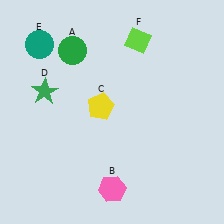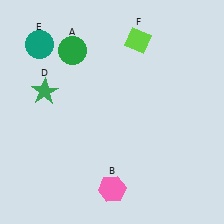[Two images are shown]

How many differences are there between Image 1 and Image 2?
There is 1 difference between the two images.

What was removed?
The yellow pentagon (C) was removed in Image 2.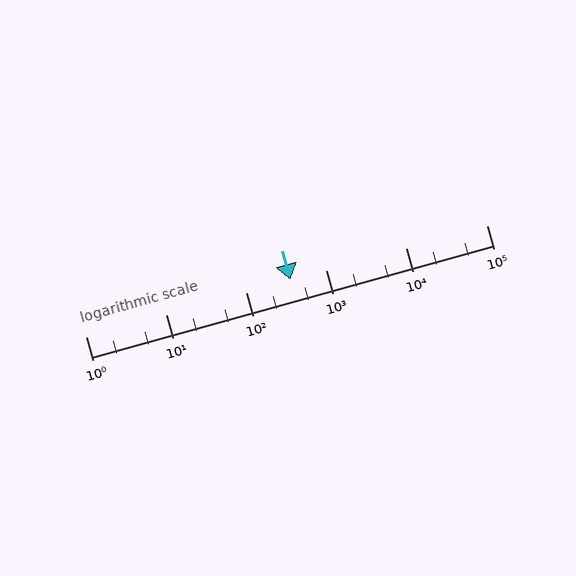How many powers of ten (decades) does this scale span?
The scale spans 5 decades, from 1 to 100000.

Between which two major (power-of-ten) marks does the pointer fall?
The pointer is between 100 and 1000.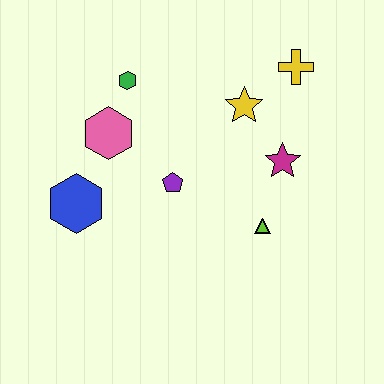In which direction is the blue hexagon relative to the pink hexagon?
The blue hexagon is below the pink hexagon.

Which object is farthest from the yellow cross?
The blue hexagon is farthest from the yellow cross.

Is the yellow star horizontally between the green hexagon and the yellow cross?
Yes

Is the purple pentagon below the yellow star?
Yes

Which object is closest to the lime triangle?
The magenta star is closest to the lime triangle.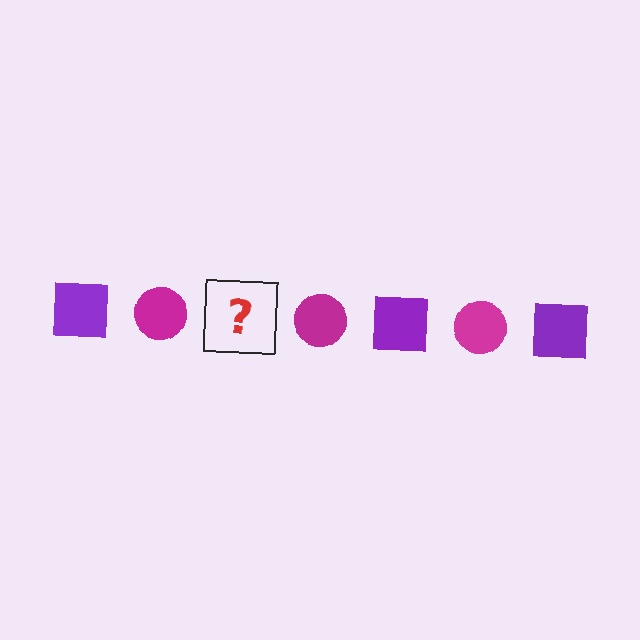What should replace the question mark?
The question mark should be replaced with a purple square.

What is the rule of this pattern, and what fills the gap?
The rule is that the pattern alternates between purple square and magenta circle. The gap should be filled with a purple square.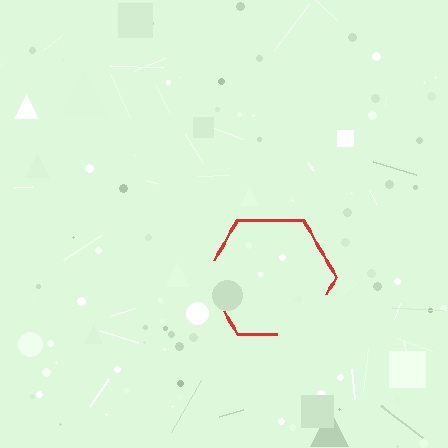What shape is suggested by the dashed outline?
The dashed outline suggests a hexagon.